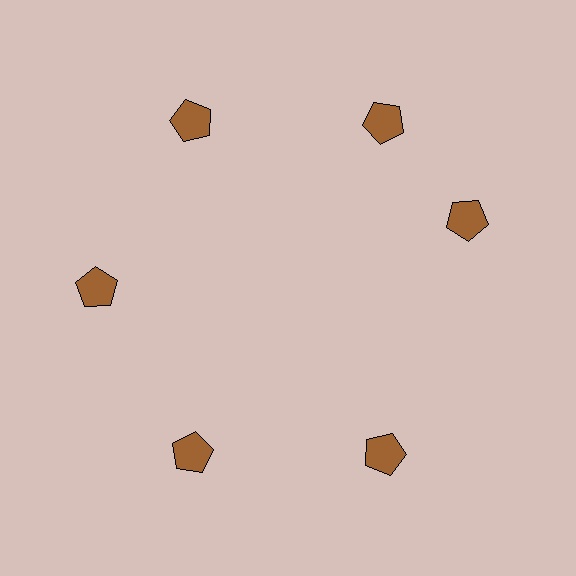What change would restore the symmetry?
The symmetry would be restored by rotating it back into even spacing with its neighbors so that all 6 pentagons sit at equal angles and equal distance from the center.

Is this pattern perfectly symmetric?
No. The 6 brown pentagons are arranged in a ring, but one element near the 3 o'clock position is rotated out of alignment along the ring, breaking the 6-fold rotational symmetry.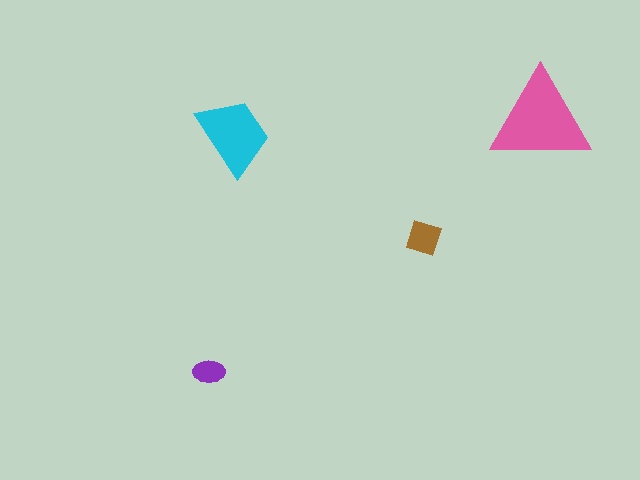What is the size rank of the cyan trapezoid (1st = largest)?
2nd.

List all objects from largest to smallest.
The pink triangle, the cyan trapezoid, the brown square, the purple ellipse.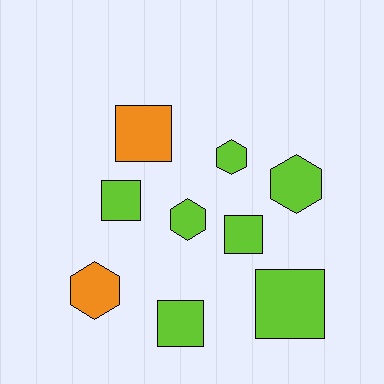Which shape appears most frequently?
Square, with 5 objects.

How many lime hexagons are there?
There are 3 lime hexagons.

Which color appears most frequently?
Lime, with 7 objects.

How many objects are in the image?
There are 9 objects.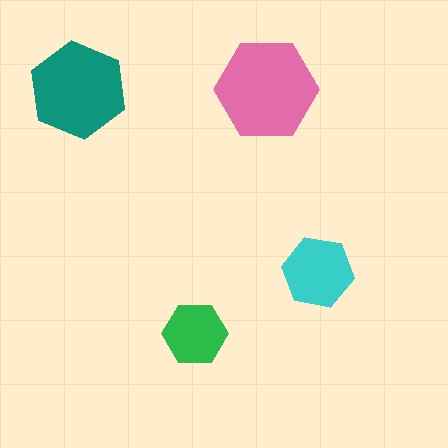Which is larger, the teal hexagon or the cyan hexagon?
The teal one.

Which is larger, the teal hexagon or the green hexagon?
The teal one.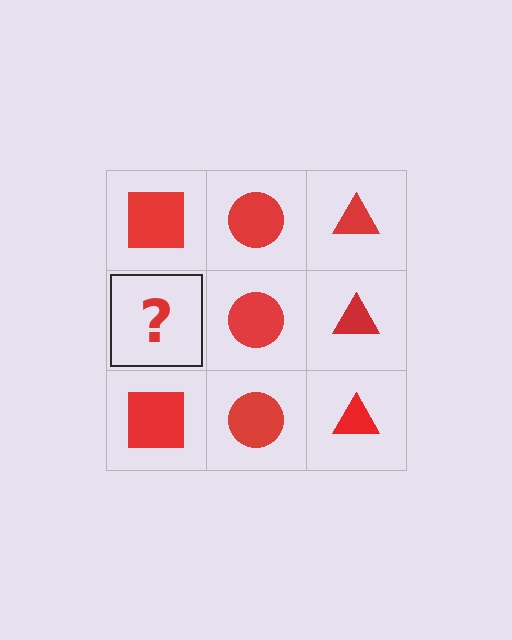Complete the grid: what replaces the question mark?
The question mark should be replaced with a red square.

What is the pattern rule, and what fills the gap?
The rule is that each column has a consistent shape. The gap should be filled with a red square.